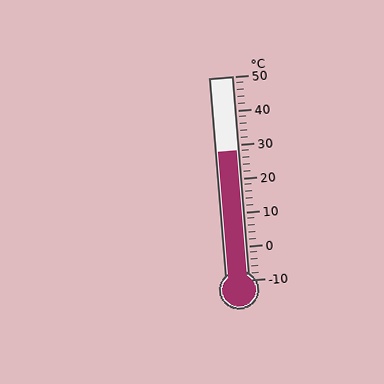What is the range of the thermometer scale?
The thermometer scale ranges from -10°C to 50°C.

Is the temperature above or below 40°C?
The temperature is below 40°C.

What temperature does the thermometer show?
The thermometer shows approximately 28°C.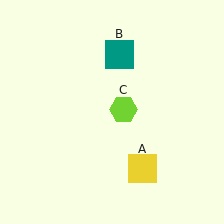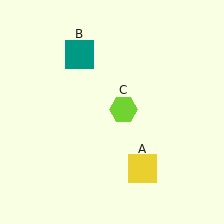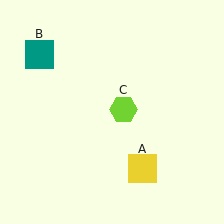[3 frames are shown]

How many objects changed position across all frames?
1 object changed position: teal square (object B).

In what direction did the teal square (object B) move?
The teal square (object B) moved left.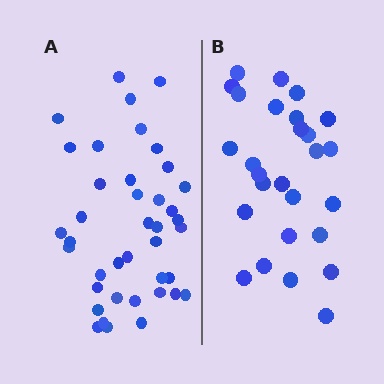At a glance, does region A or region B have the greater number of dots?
Region A (the left region) has more dots.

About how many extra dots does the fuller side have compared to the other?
Region A has approximately 15 more dots than region B.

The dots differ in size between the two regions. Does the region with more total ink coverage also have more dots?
No. Region B has more total ink coverage because its dots are larger, but region A actually contains more individual dots. Total area can be misleading — the number of items is what matters here.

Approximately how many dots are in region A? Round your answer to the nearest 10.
About 40 dots.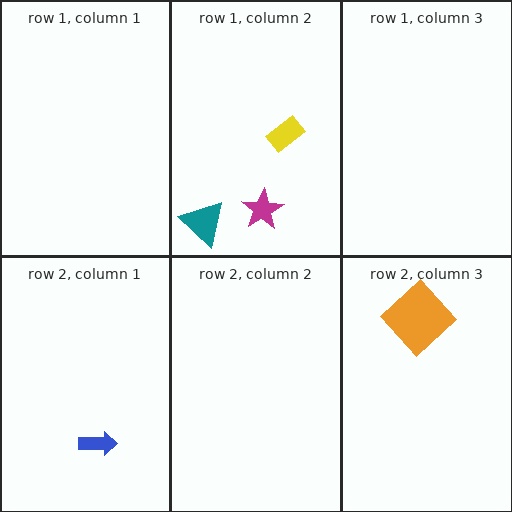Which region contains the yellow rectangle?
The row 1, column 2 region.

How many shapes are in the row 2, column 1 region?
1.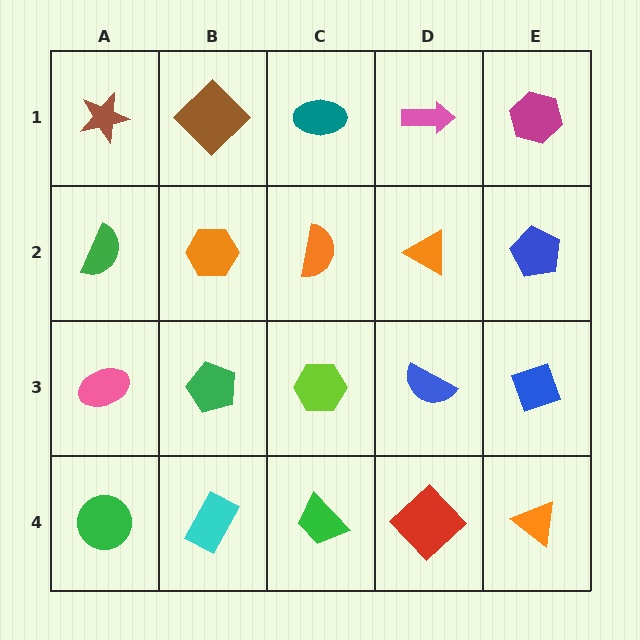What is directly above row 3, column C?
An orange semicircle.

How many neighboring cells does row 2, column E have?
3.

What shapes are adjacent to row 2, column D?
A pink arrow (row 1, column D), a blue semicircle (row 3, column D), an orange semicircle (row 2, column C), a blue pentagon (row 2, column E).